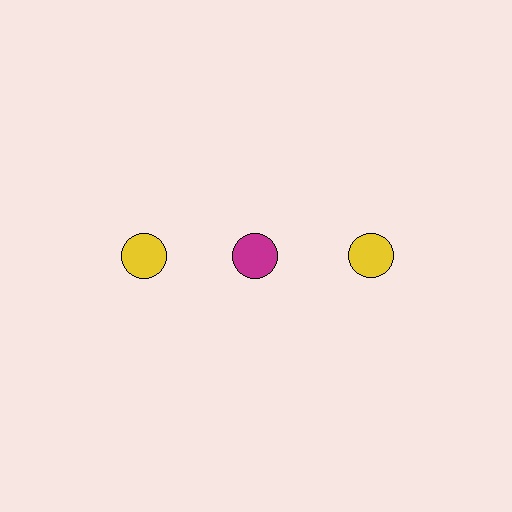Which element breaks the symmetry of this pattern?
The magenta circle in the top row, second from left column breaks the symmetry. All other shapes are yellow circles.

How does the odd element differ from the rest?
It has a different color: magenta instead of yellow.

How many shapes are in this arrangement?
There are 3 shapes arranged in a grid pattern.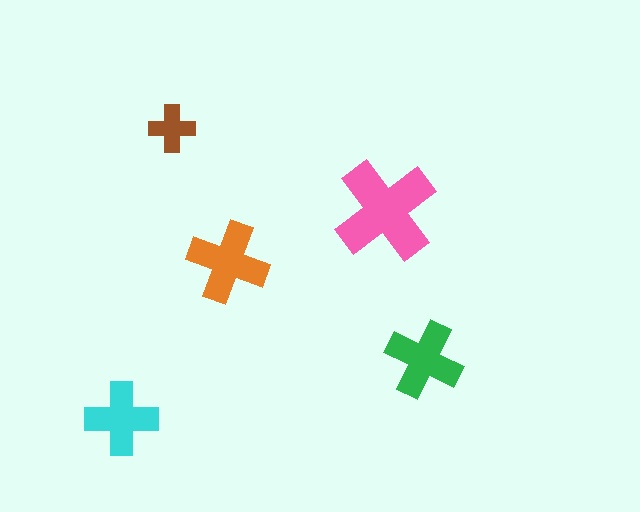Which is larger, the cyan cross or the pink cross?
The pink one.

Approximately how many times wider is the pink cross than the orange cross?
About 1.5 times wider.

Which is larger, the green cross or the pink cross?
The pink one.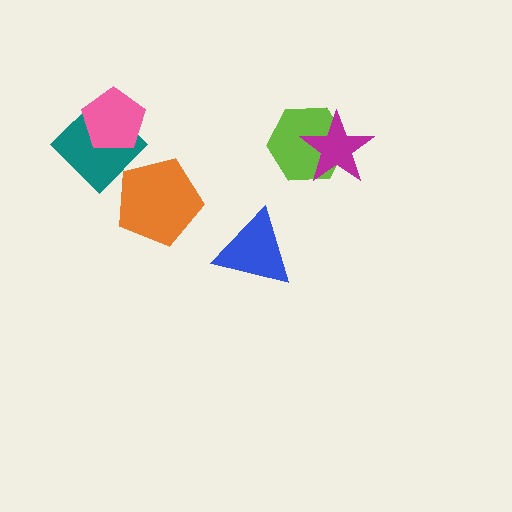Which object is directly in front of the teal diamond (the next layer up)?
The pink pentagon is directly in front of the teal diamond.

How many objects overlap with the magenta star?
1 object overlaps with the magenta star.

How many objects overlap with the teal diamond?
2 objects overlap with the teal diamond.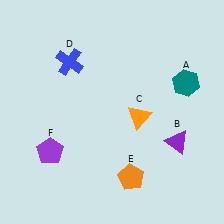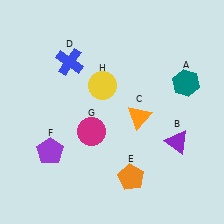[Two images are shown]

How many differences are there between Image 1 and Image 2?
There are 2 differences between the two images.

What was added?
A magenta circle (G), a yellow circle (H) were added in Image 2.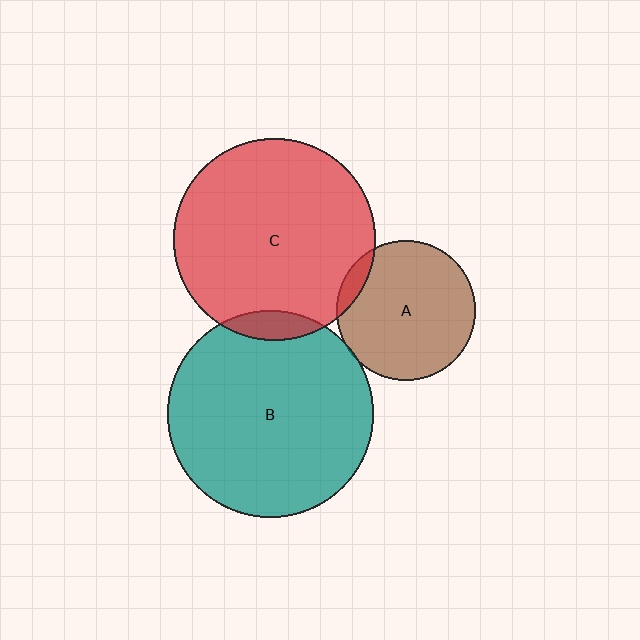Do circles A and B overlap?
Yes.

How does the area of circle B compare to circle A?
Approximately 2.2 times.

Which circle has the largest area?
Circle B (teal).